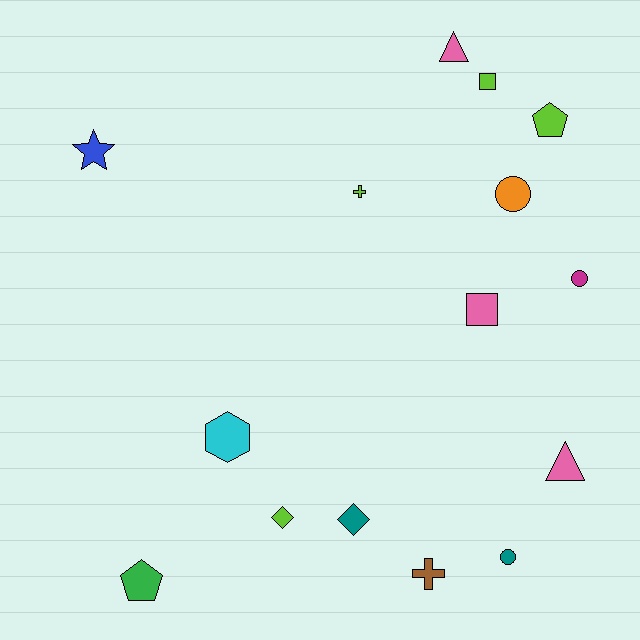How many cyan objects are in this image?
There is 1 cyan object.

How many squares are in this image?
There are 2 squares.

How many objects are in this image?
There are 15 objects.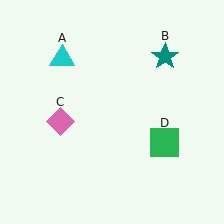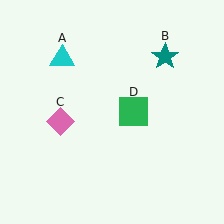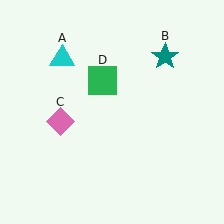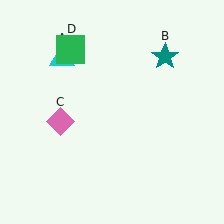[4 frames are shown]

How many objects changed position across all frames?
1 object changed position: green square (object D).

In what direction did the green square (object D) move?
The green square (object D) moved up and to the left.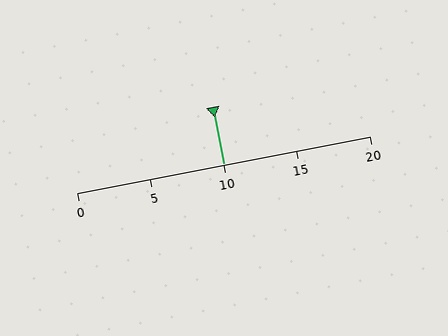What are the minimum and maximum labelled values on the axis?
The axis runs from 0 to 20.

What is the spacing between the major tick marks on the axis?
The major ticks are spaced 5 apart.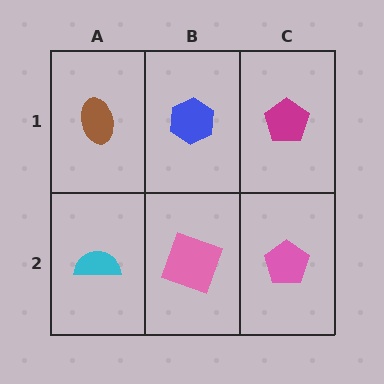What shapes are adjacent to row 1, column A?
A cyan semicircle (row 2, column A), a blue hexagon (row 1, column B).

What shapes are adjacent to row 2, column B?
A blue hexagon (row 1, column B), a cyan semicircle (row 2, column A), a pink pentagon (row 2, column C).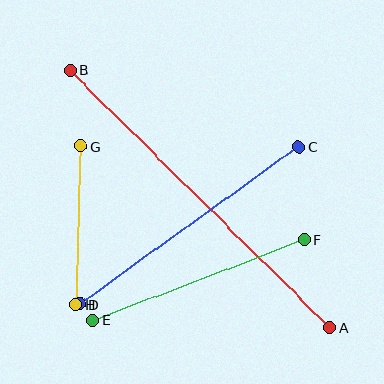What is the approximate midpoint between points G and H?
The midpoint is at approximately (78, 225) pixels.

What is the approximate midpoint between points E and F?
The midpoint is at approximately (199, 280) pixels.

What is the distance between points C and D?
The distance is approximately 269 pixels.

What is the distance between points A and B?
The distance is approximately 366 pixels.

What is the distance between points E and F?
The distance is approximately 226 pixels.